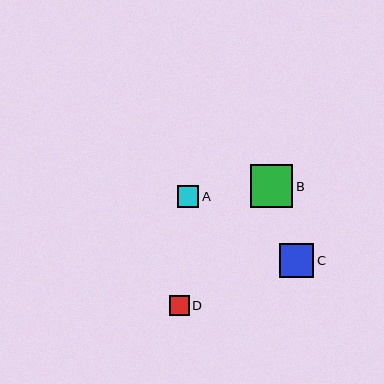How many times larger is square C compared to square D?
Square C is approximately 1.7 times the size of square D.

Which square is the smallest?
Square D is the smallest with a size of approximately 20 pixels.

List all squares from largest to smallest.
From largest to smallest: B, C, A, D.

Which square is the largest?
Square B is the largest with a size of approximately 43 pixels.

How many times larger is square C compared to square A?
Square C is approximately 1.6 times the size of square A.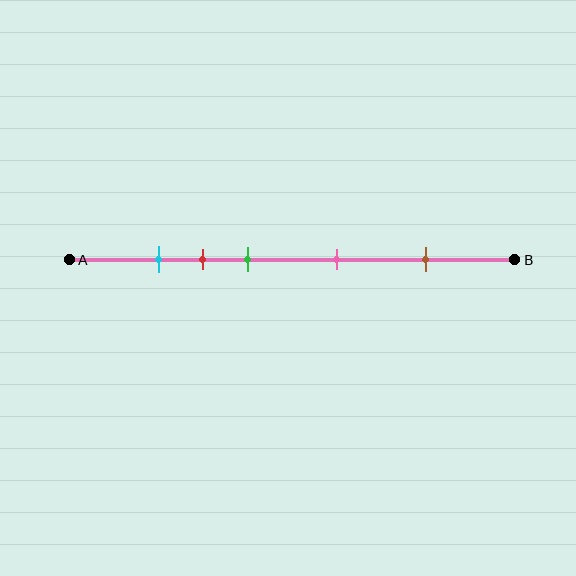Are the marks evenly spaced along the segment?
No, the marks are not evenly spaced.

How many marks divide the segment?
There are 5 marks dividing the segment.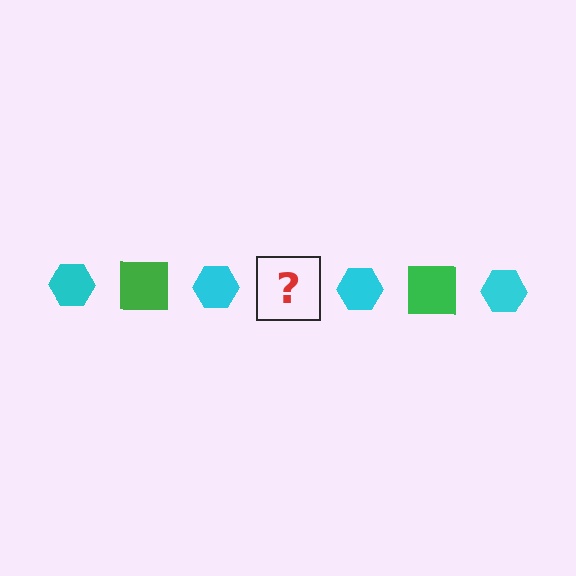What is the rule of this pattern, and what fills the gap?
The rule is that the pattern alternates between cyan hexagon and green square. The gap should be filled with a green square.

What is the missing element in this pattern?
The missing element is a green square.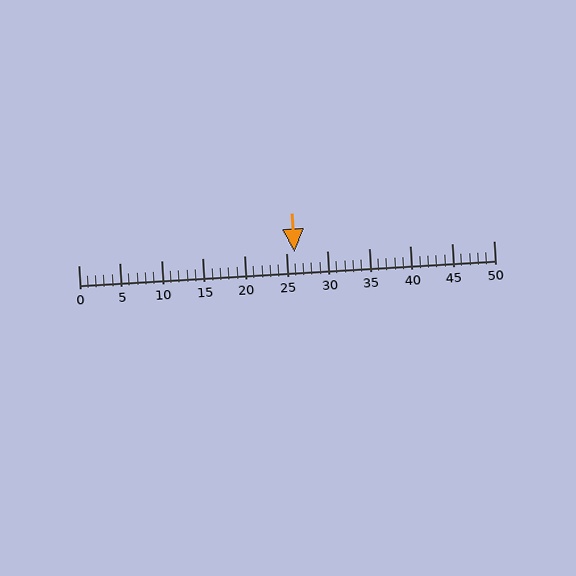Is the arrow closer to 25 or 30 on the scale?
The arrow is closer to 25.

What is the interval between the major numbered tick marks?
The major tick marks are spaced 5 units apart.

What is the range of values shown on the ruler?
The ruler shows values from 0 to 50.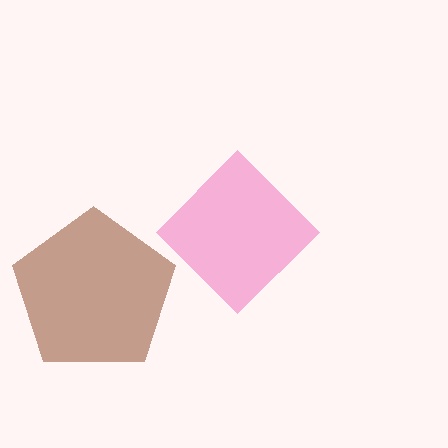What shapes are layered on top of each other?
The layered shapes are: a pink diamond, a brown pentagon.